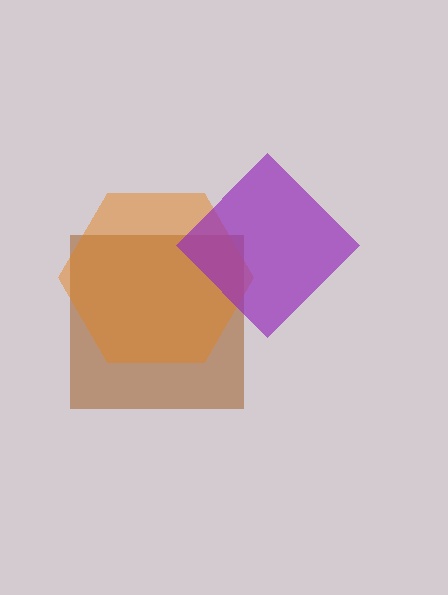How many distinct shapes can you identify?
There are 3 distinct shapes: a brown square, an orange hexagon, a purple diamond.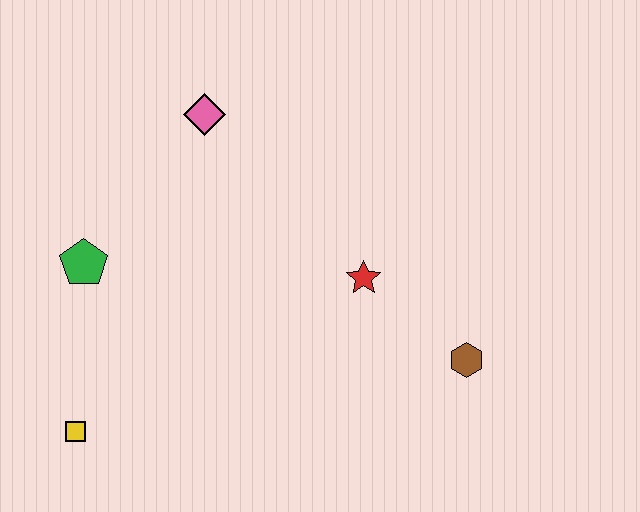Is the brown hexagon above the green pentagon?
No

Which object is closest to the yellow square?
The green pentagon is closest to the yellow square.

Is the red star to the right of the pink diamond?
Yes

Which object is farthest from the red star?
The yellow square is farthest from the red star.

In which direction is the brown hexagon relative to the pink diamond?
The brown hexagon is to the right of the pink diamond.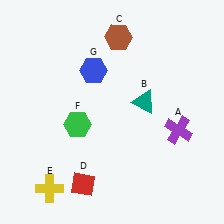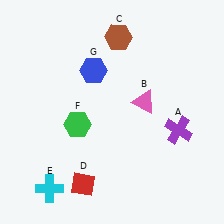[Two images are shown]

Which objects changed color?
B changed from teal to pink. E changed from yellow to cyan.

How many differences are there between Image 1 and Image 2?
There are 2 differences between the two images.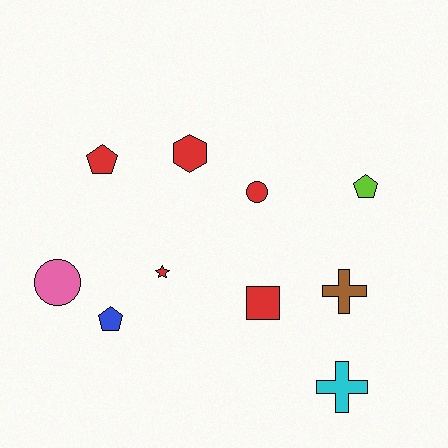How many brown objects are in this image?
There is 1 brown object.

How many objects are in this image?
There are 10 objects.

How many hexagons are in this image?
There is 1 hexagon.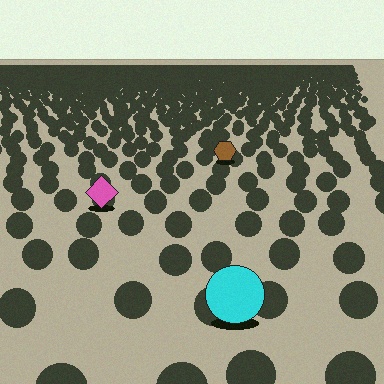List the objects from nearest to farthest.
From nearest to farthest: the cyan circle, the pink diamond, the brown hexagon.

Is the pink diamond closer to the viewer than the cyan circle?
No. The cyan circle is closer — you can tell from the texture gradient: the ground texture is coarser near it.